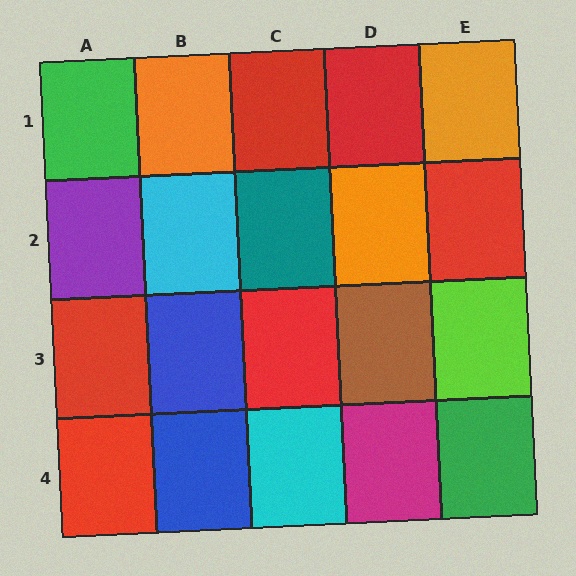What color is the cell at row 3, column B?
Blue.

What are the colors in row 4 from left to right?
Red, blue, cyan, magenta, green.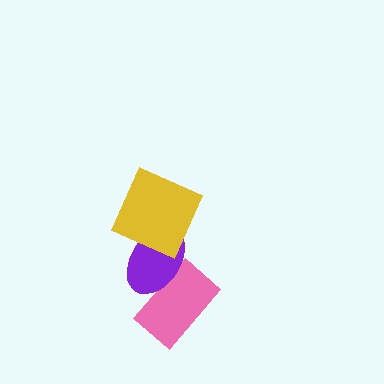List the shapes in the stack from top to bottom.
From top to bottom: the yellow square, the purple ellipse, the pink rectangle.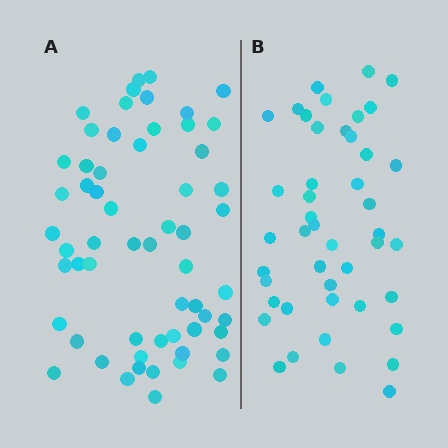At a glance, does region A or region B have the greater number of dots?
Region A (the left region) has more dots.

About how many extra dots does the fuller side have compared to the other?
Region A has approximately 15 more dots than region B.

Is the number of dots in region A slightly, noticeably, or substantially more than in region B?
Region A has noticeably more, but not dramatically so. The ratio is roughly 1.3 to 1.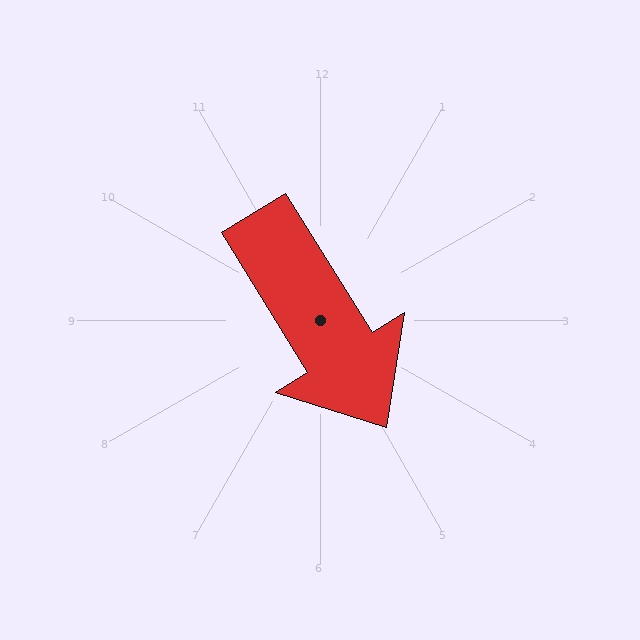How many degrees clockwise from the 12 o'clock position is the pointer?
Approximately 148 degrees.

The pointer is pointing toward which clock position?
Roughly 5 o'clock.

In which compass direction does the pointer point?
Southeast.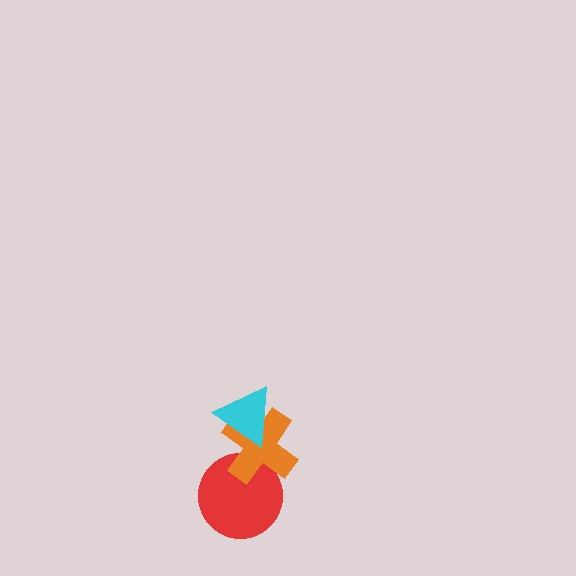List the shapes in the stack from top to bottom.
From top to bottom: the cyan triangle, the orange cross, the red circle.